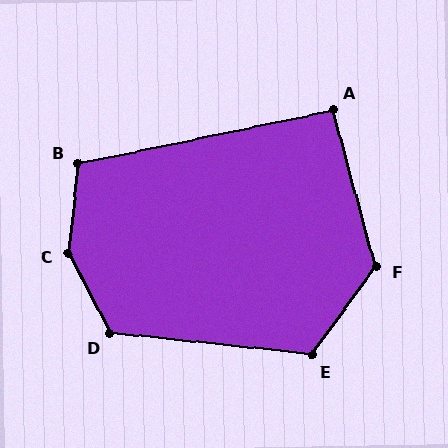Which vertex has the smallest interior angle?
A, at approximately 94 degrees.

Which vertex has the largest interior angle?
C, at approximately 147 degrees.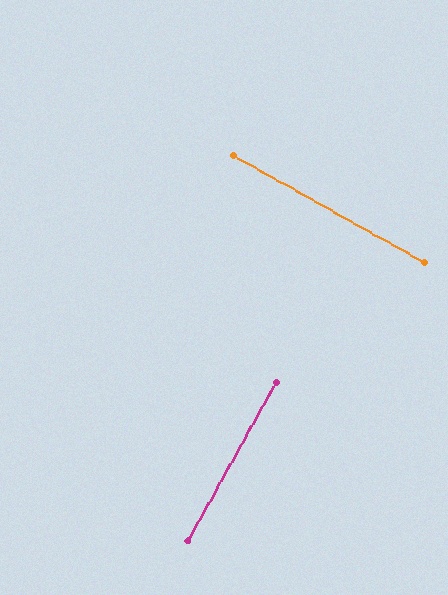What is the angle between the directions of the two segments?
Approximately 90 degrees.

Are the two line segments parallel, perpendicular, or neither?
Perpendicular — they meet at approximately 90°.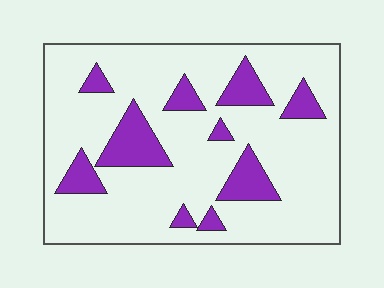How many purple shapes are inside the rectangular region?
10.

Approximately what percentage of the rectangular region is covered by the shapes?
Approximately 20%.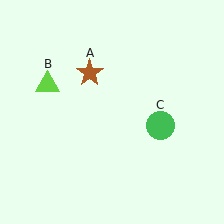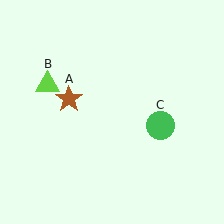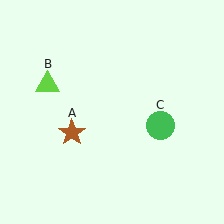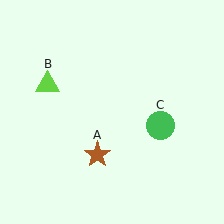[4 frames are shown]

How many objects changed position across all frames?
1 object changed position: brown star (object A).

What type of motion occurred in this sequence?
The brown star (object A) rotated counterclockwise around the center of the scene.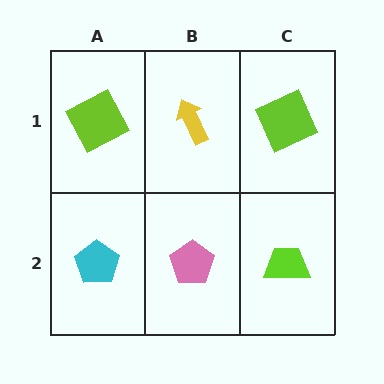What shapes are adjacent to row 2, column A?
A lime square (row 1, column A), a pink pentagon (row 2, column B).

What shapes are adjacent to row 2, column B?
A yellow arrow (row 1, column B), a cyan pentagon (row 2, column A), a lime trapezoid (row 2, column C).